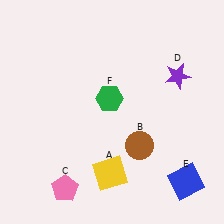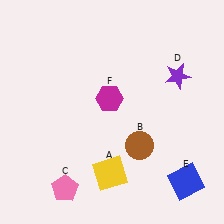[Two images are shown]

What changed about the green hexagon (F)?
In Image 1, F is green. In Image 2, it changed to magenta.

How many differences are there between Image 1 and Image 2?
There is 1 difference between the two images.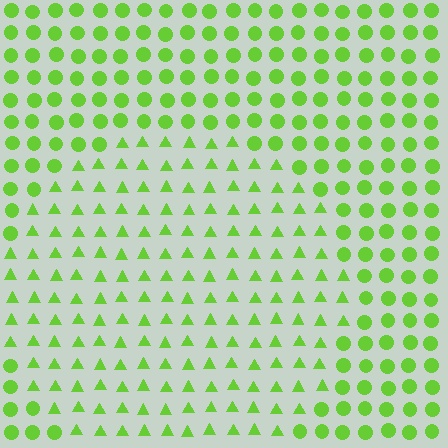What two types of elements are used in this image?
The image uses triangles inside the circle region and circles outside it.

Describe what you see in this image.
The image is filled with small lime elements arranged in a uniform grid. A circle-shaped region contains triangles, while the surrounding area contains circles. The boundary is defined purely by the change in element shape.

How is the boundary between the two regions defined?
The boundary is defined by a change in element shape: triangles inside vs. circles outside. All elements share the same color and spacing.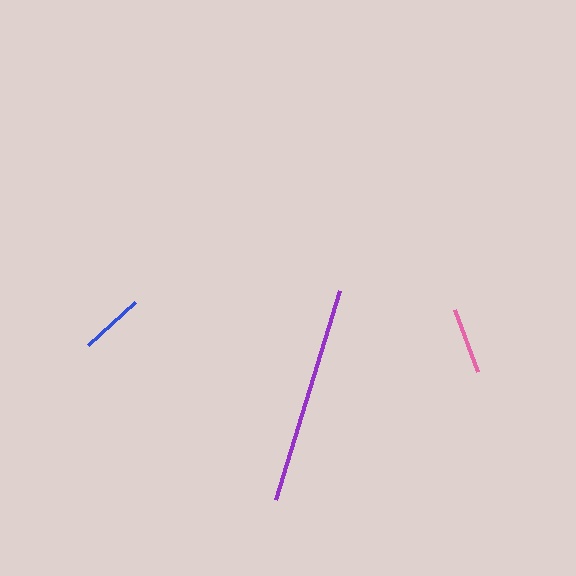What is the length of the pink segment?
The pink segment is approximately 66 pixels long.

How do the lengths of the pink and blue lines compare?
The pink and blue lines are approximately the same length.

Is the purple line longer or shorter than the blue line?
The purple line is longer than the blue line.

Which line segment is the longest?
The purple line is the longest at approximately 219 pixels.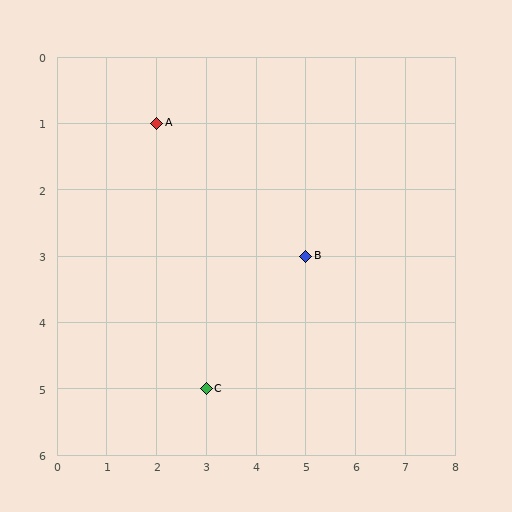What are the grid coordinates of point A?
Point A is at grid coordinates (2, 1).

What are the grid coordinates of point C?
Point C is at grid coordinates (3, 5).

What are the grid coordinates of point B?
Point B is at grid coordinates (5, 3).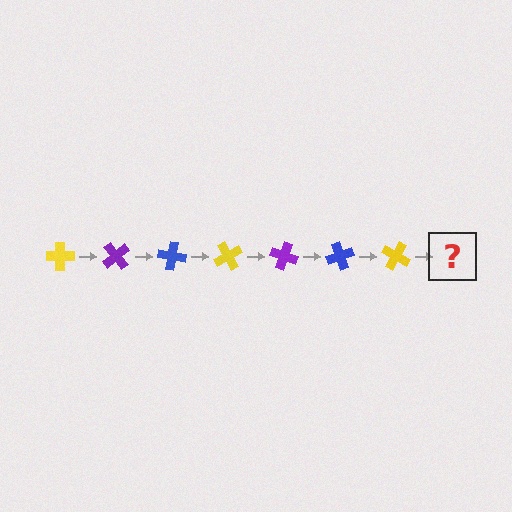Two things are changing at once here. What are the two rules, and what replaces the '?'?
The two rules are that it rotates 50 degrees each step and the color cycles through yellow, purple, and blue. The '?' should be a purple cross, rotated 350 degrees from the start.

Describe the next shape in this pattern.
It should be a purple cross, rotated 350 degrees from the start.